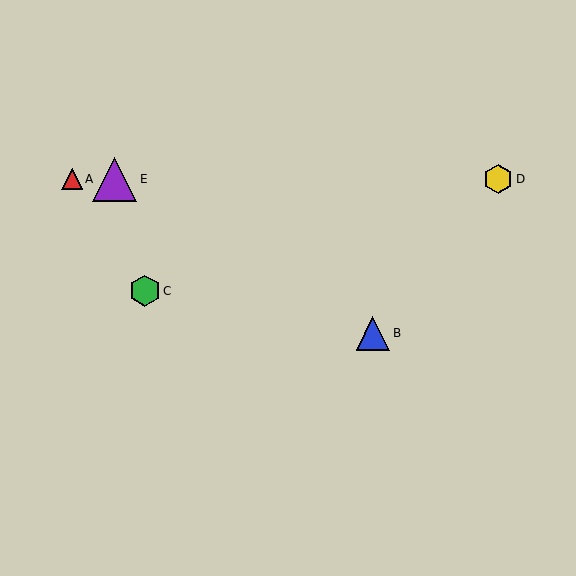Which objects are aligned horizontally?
Objects A, D, E are aligned horizontally.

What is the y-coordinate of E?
Object E is at y≈179.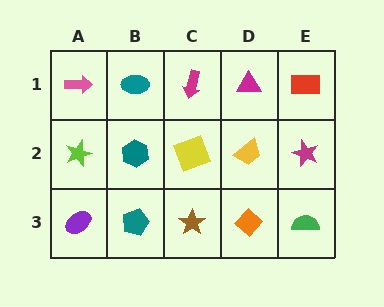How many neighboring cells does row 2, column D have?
4.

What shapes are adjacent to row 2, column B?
A teal ellipse (row 1, column B), a teal pentagon (row 3, column B), a lime star (row 2, column A), a yellow square (row 2, column C).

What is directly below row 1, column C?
A yellow square.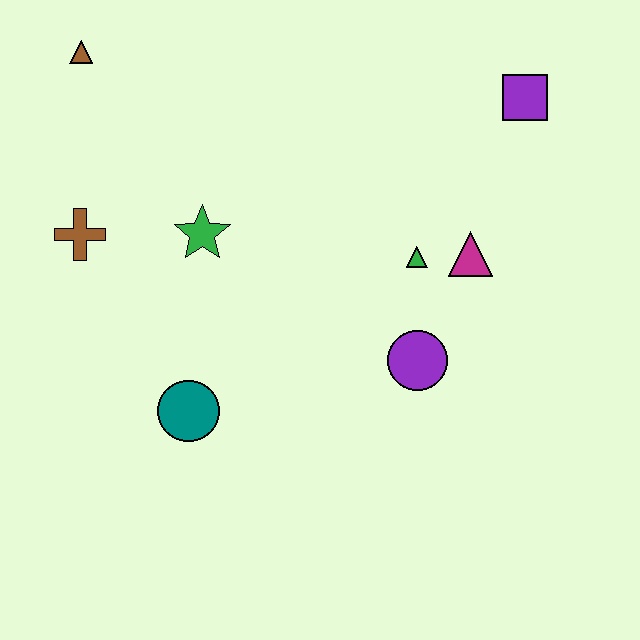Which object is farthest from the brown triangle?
The purple circle is farthest from the brown triangle.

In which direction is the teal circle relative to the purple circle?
The teal circle is to the left of the purple circle.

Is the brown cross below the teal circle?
No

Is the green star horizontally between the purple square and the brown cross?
Yes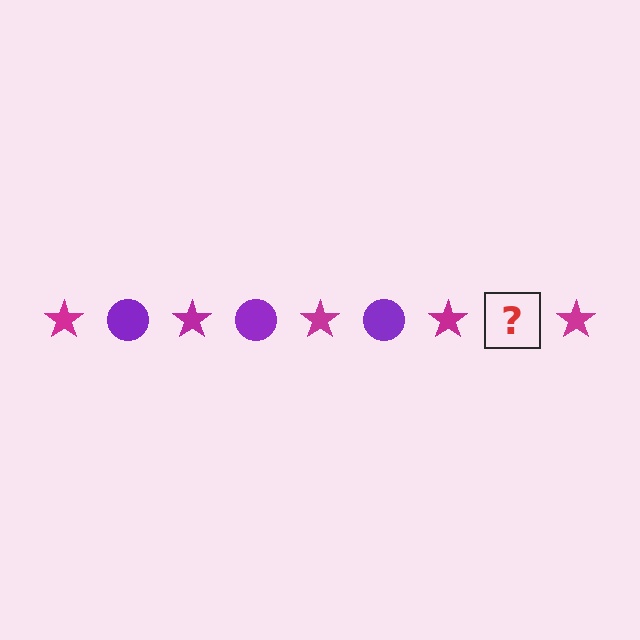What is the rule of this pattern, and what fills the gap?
The rule is that the pattern alternates between magenta star and purple circle. The gap should be filled with a purple circle.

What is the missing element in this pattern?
The missing element is a purple circle.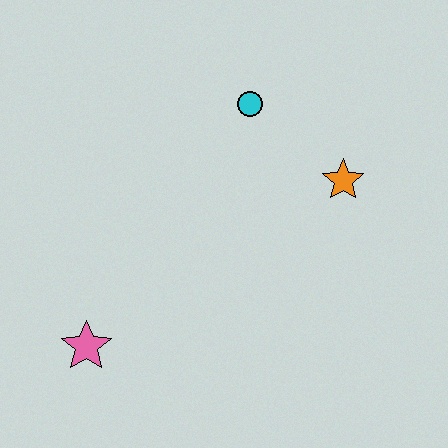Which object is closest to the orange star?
The cyan circle is closest to the orange star.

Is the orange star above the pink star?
Yes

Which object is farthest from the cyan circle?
The pink star is farthest from the cyan circle.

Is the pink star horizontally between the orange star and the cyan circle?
No